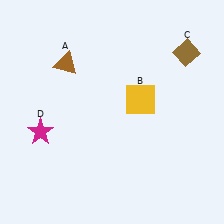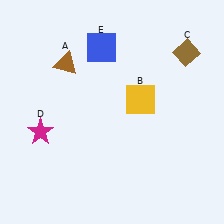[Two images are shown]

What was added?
A blue square (E) was added in Image 2.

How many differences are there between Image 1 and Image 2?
There is 1 difference between the two images.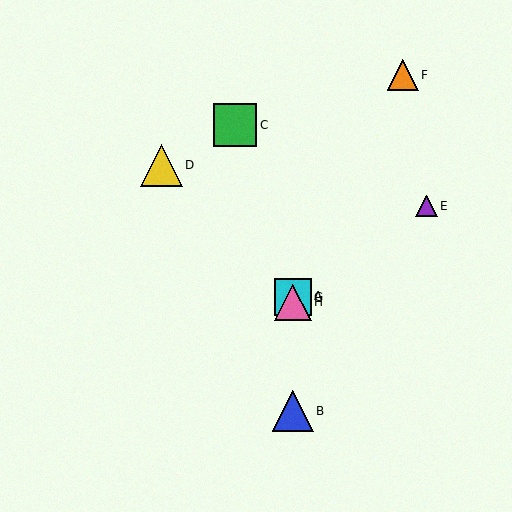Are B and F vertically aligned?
No, B is at x≈293 and F is at x≈403.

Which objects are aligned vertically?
Objects A, B, G, H are aligned vertically.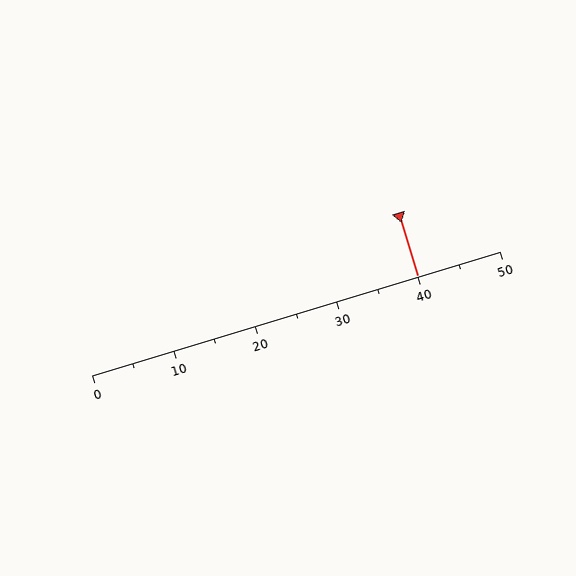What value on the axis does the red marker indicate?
The marker indicates approximately 40.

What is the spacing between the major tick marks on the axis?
The major ticks are spaced 10 apart.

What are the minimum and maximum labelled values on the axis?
The axis runs from 0 to 50.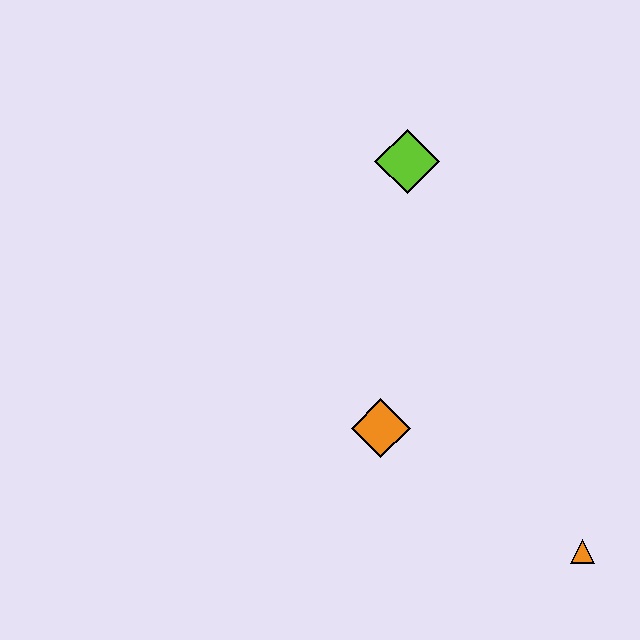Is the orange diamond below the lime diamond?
Yes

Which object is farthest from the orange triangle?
The lime diamond is farthest from the orange triangle.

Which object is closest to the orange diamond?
The orange triangle is closest to the orange diamond.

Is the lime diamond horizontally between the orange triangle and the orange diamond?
Yes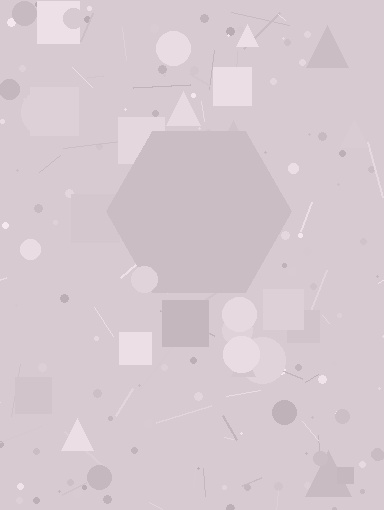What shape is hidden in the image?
A hexagon is hidden in the image.